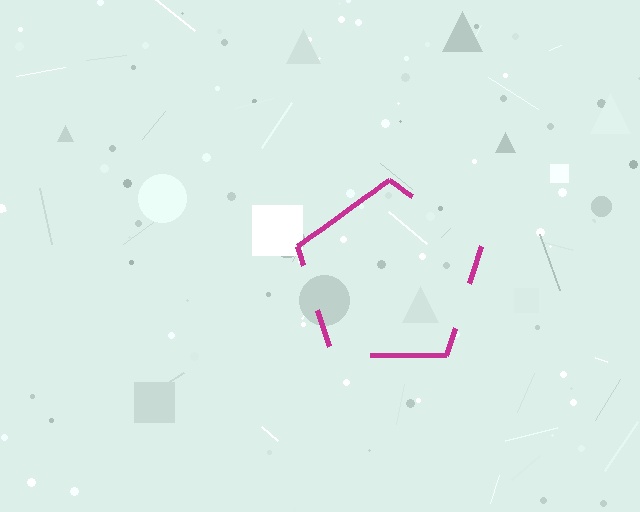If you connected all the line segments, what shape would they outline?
They would outline a pentagon.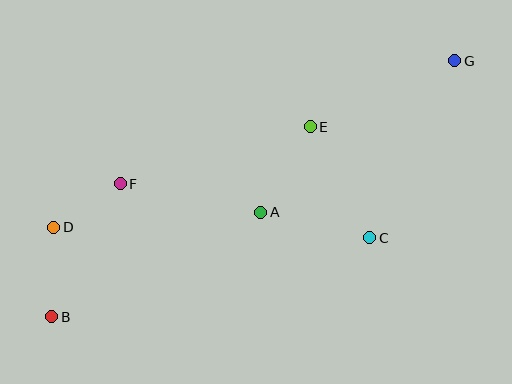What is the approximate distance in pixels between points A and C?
The distance between A and C is approximately 112 pixels.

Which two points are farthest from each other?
Points B and G are farthest from each other.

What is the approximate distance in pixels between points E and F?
The distance between E and F is approximately 198 pixels.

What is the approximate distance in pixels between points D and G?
The distance between D and G is approximately 434 pixels.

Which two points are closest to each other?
Points D and F are closest to each other.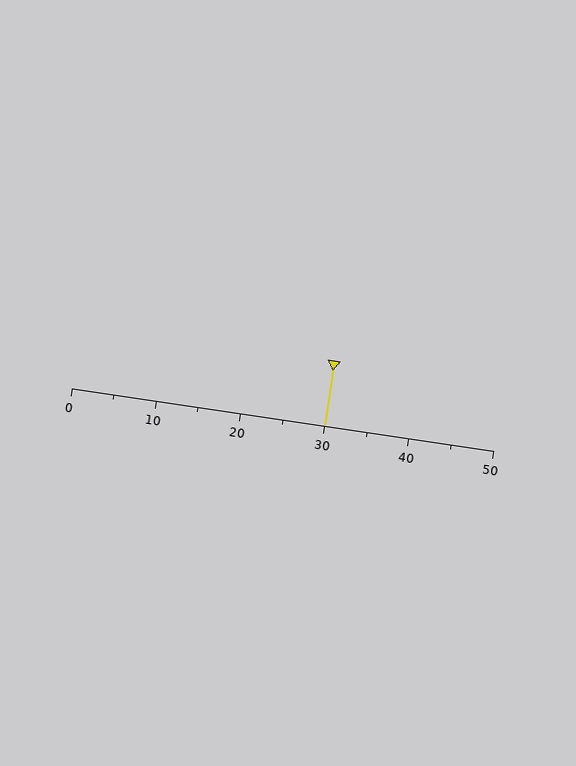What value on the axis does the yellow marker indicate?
The marker indicates approximately 30.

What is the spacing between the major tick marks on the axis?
The major ticks are spaced 10 apart.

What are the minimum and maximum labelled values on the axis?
The axis runs from 0 to 50.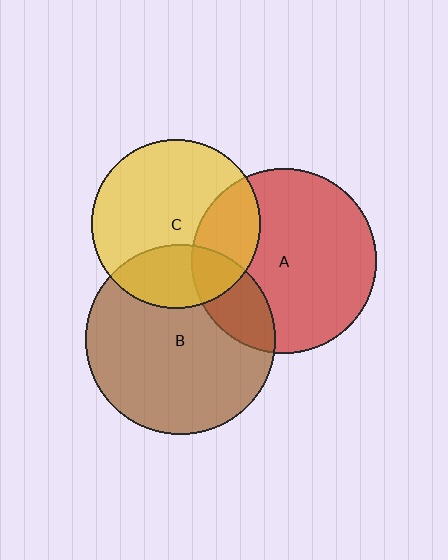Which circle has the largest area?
Circle B (brown).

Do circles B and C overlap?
Yes.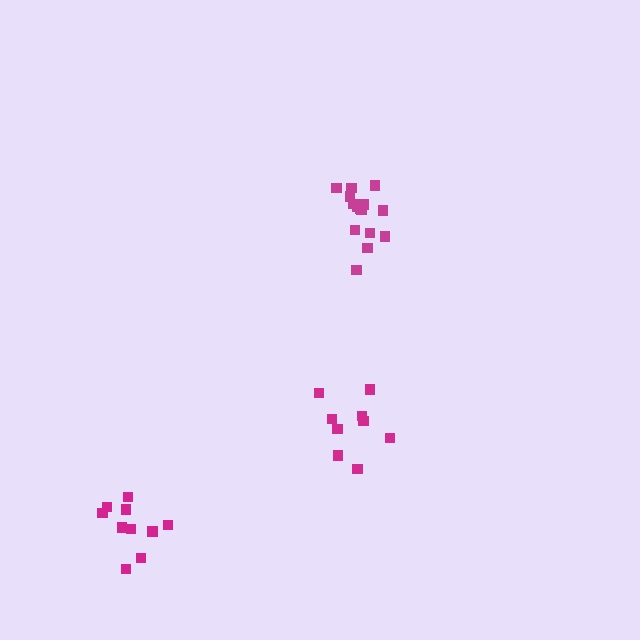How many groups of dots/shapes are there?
There are 3 groups.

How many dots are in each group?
Group 1: 15 dots, Group 2: 9 dots, Group 3: 10 dots (34 total).